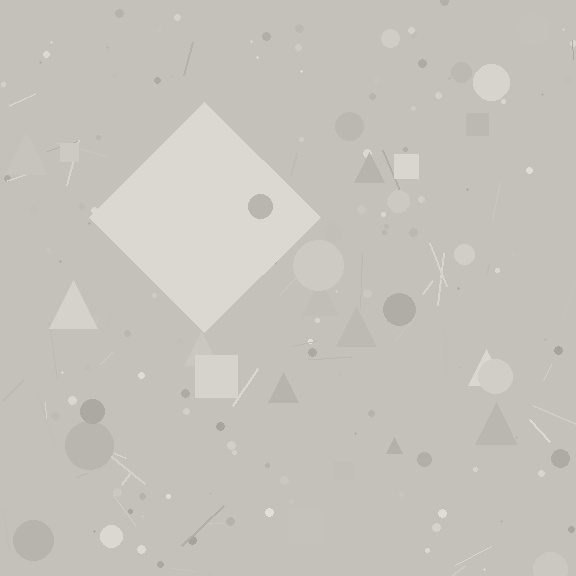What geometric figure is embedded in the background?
A diamond is embedded in the background.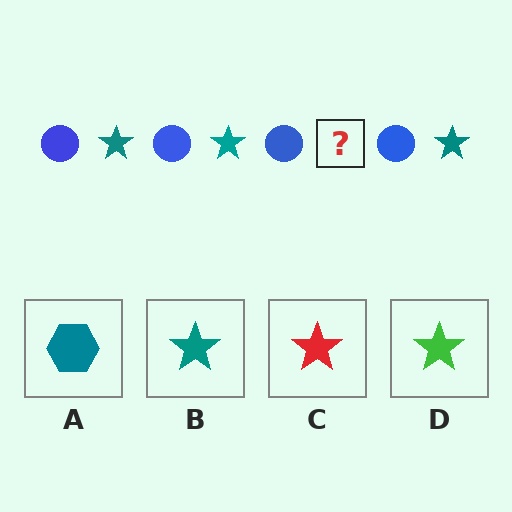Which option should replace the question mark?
Option B.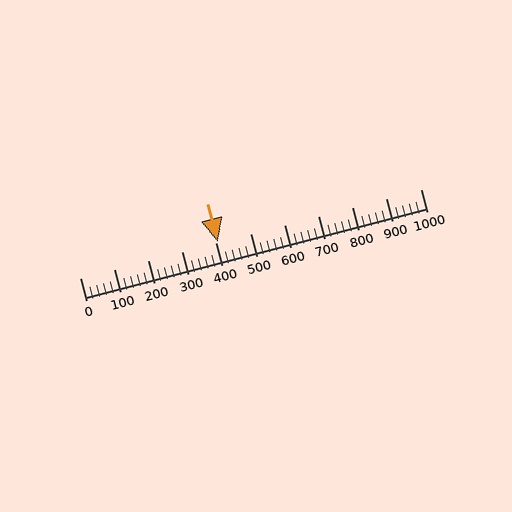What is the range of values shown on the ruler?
The ruler shows values from 0 to 1000.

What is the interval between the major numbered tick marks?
The major tick marks are spaced 100 units apart.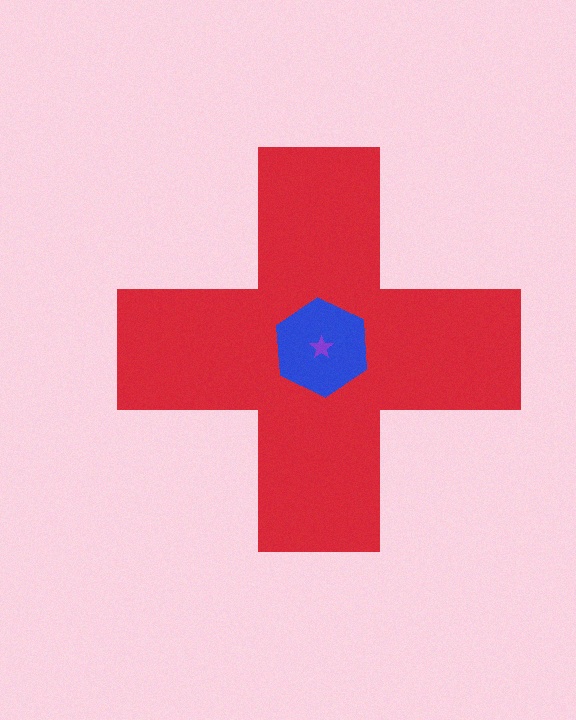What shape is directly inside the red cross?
The blue hexagon.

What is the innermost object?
The purple star.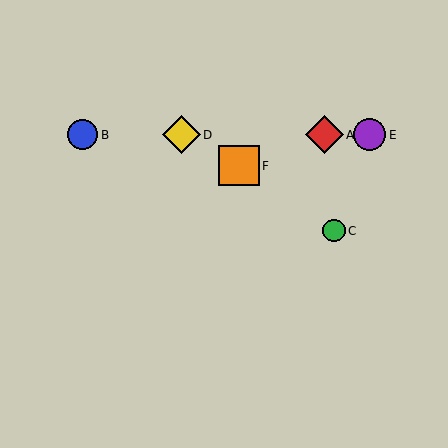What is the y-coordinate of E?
Object E is at y≈135.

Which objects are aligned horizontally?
Objects A, B, D, E are aligned horizontally.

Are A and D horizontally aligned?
Yes, both are at y≈135.